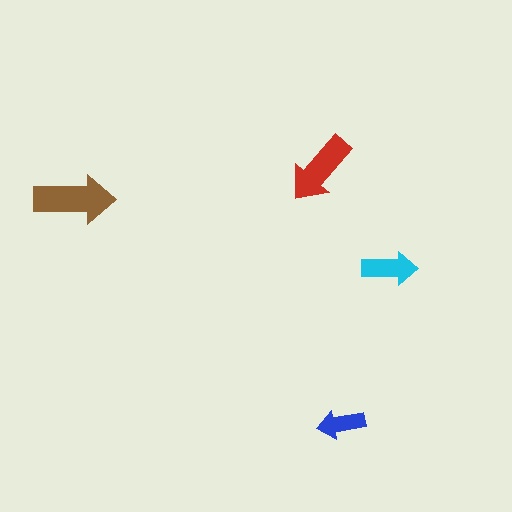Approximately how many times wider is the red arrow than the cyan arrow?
About 1.5 times wider.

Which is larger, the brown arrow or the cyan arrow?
The brown one.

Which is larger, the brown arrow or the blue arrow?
The brown one.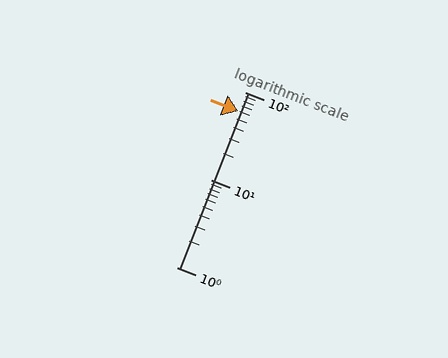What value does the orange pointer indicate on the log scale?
The pointer indicates approximately 60.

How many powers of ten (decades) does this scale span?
The scale spans 2 decades, from 1 to 100.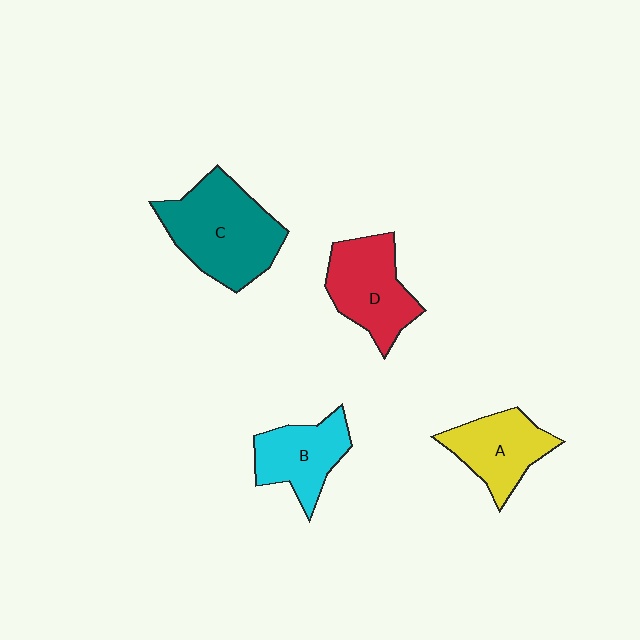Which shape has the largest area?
Shape C (teal).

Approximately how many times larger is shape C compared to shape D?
Approximately 1.3 times.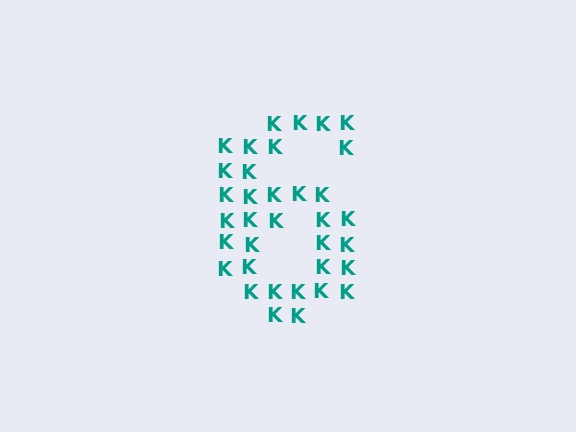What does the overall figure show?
The overall figure shows the digit 6.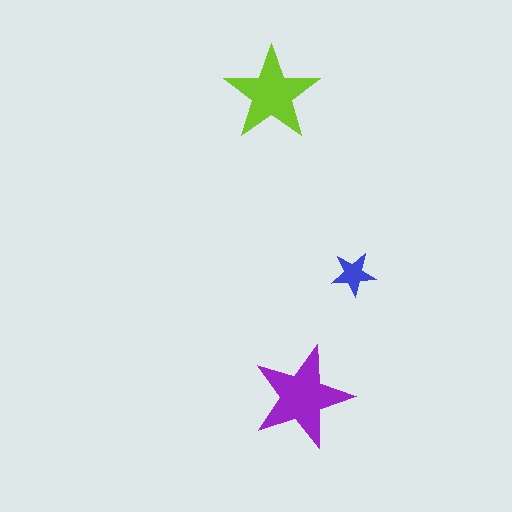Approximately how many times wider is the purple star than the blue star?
About 2.5 times wider.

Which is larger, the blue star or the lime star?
The lime one.